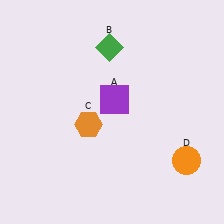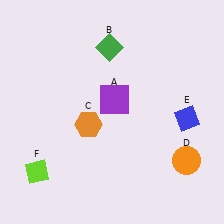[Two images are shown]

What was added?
A blue diamond (E), a lime diamond (F) were added in Image 2.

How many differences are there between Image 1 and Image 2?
There are 2 differences between the two images.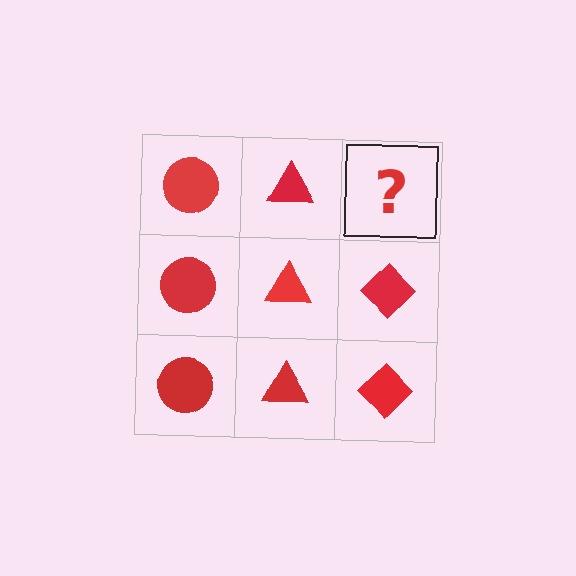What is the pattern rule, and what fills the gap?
The rule is that each column has a consistent shape. The gap should be filled with a red diamond.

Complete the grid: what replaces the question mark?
The question mark should be replaced with a red diamond.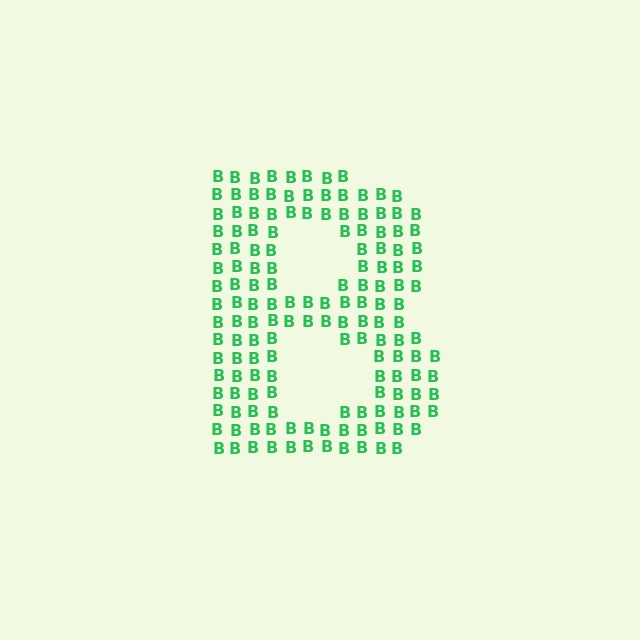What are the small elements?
The small elements are letter B's.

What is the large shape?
The large shape is the letter B.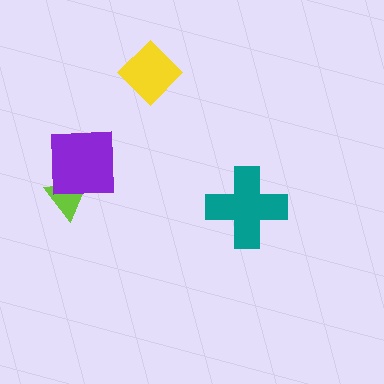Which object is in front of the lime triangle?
The purple square is in front of the lime triangle.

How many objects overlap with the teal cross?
0 objects overlap with the teal cross.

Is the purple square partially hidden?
No, no other shape covers it.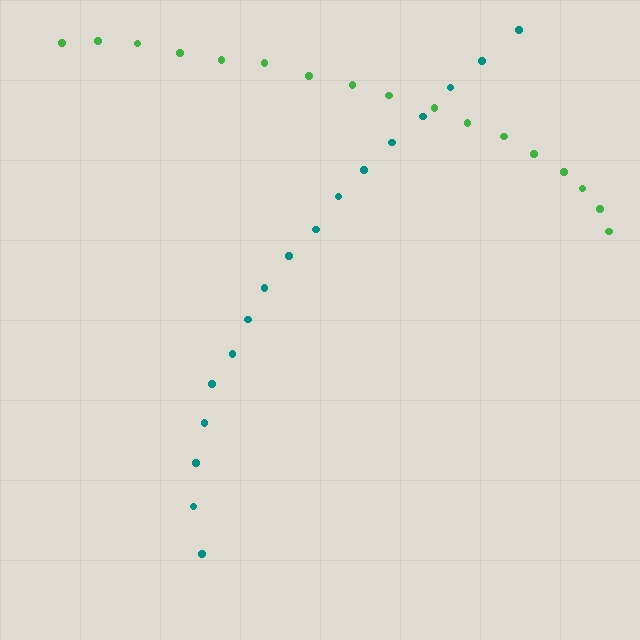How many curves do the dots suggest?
There are 2 distinct paths.